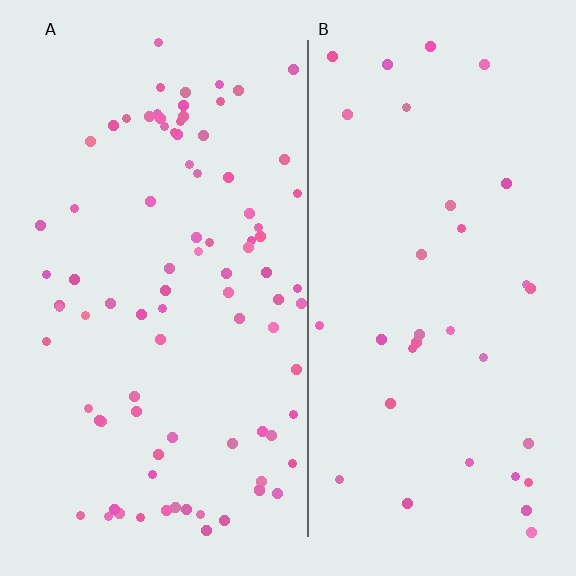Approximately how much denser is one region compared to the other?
Approximately 2.6× — region A over region B.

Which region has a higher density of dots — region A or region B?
A (the left).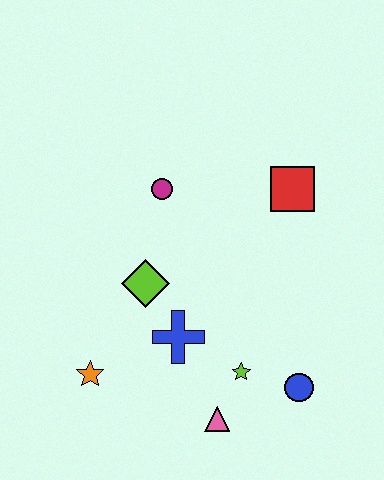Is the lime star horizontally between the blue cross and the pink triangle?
No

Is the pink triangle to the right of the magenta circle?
Yes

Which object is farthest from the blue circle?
The magenta circle is farthest from the blue circle.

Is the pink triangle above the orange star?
No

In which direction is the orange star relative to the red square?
The orange star is to the left of the red square.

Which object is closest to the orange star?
The blue cross is closest to the orange star.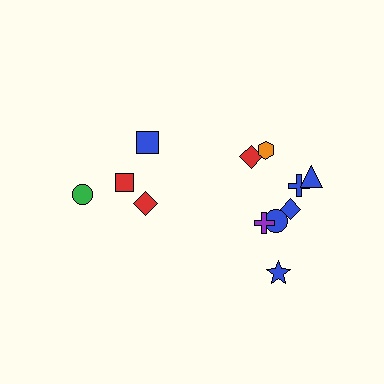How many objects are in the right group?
There are 8 objects.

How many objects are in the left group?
There are 4 objects.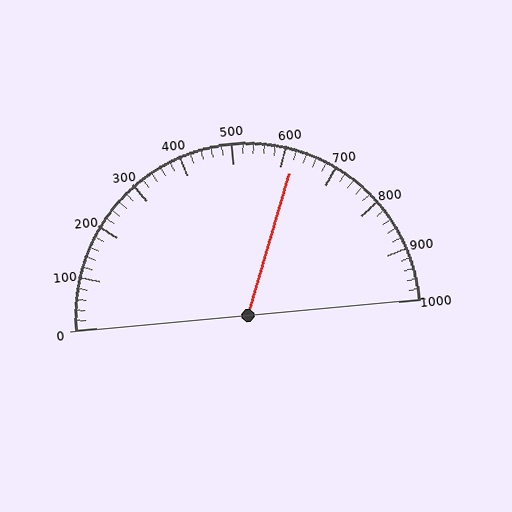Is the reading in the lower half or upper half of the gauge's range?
The reading is in the upper half of the range (0 to 1000).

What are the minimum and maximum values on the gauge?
The gauge ranges from 0 to 1000.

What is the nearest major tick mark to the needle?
The nearest major tick mark is 600.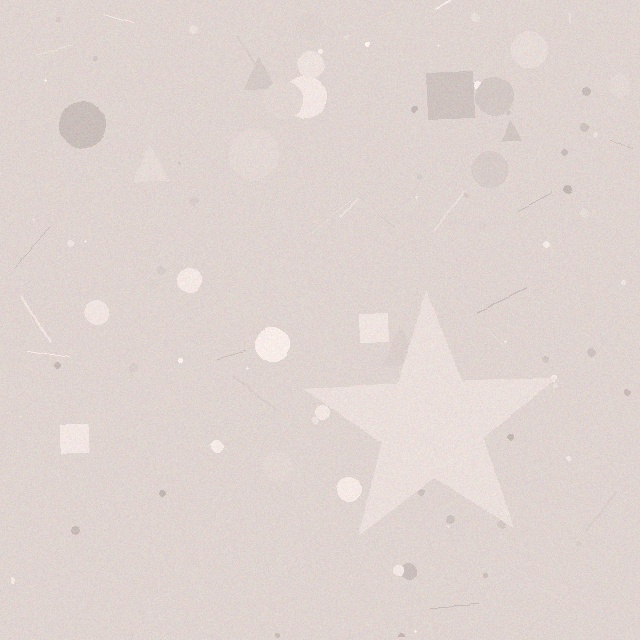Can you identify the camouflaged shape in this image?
The camouflaged shape is a star.